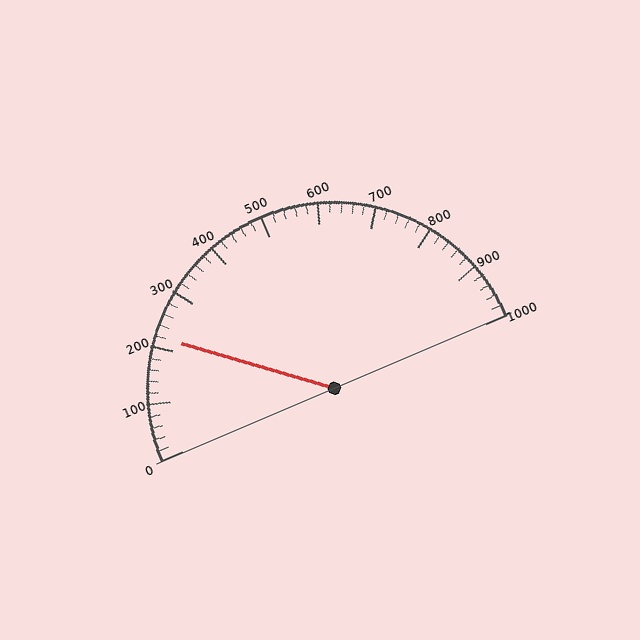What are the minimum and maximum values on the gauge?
The gauge ranges from 0 to 1000.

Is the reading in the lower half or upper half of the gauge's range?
The reading is in the lower half of the range (0 to 1000).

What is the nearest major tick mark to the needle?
The nearest major tick mark is 200.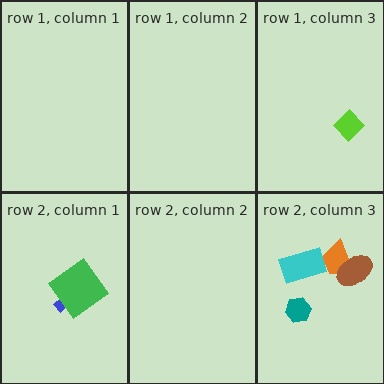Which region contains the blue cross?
The row 2, column 1 region.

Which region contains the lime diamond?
The row 1, column 3 region.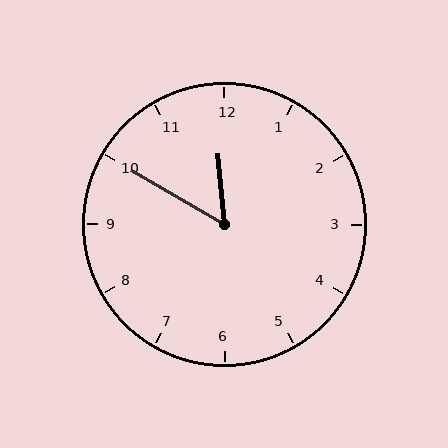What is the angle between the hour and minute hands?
Approximately 55 degrees.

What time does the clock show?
11:50.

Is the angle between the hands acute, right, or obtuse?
It is acute.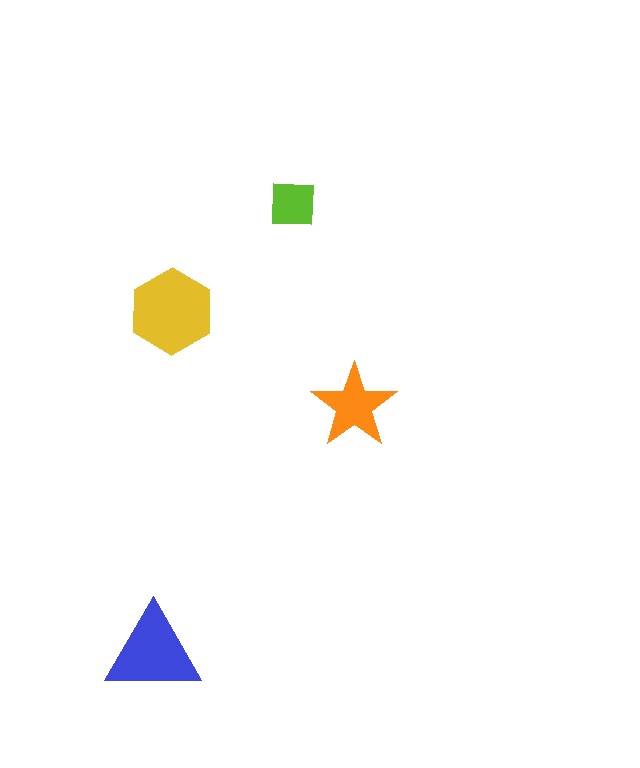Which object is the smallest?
The lime square.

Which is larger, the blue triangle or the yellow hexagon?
The yellow hexagon.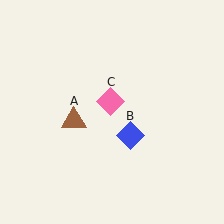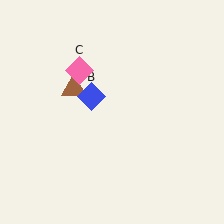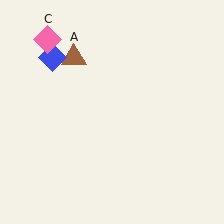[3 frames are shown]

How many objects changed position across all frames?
3 objects changed position: brown triangle (object A), blue diamond (object B), pink diamond (object C).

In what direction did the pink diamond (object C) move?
The pink diamond (object C) moved up and to the left.